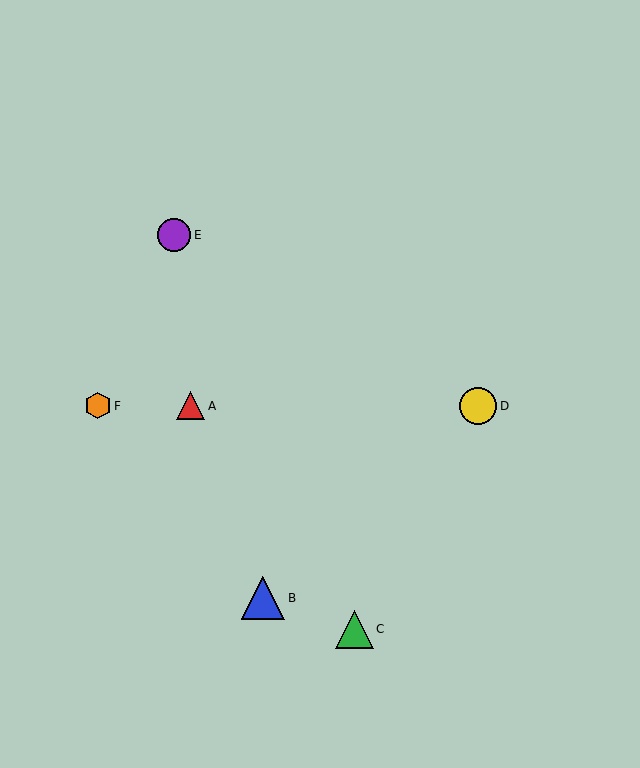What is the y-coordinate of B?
Object B is at y≈598.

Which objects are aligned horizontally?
Objects A, D, F are aligned horizontally.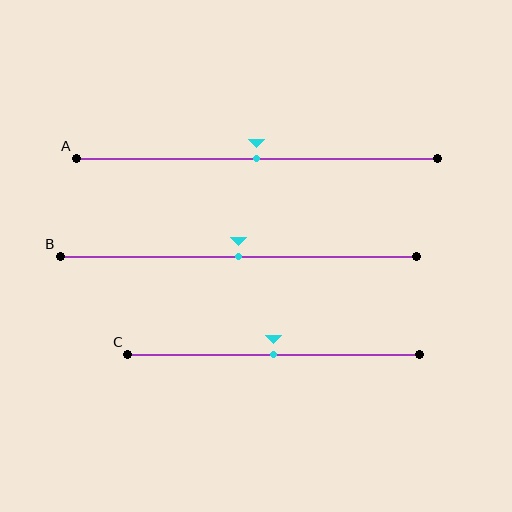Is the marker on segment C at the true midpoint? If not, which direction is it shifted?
Yes, the marker on segment C is at the true midpoint.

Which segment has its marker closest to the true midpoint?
Segment A has its marker closest to the true midpoint.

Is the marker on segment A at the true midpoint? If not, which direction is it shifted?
Yes, the marker on segment A is at the true midpoint.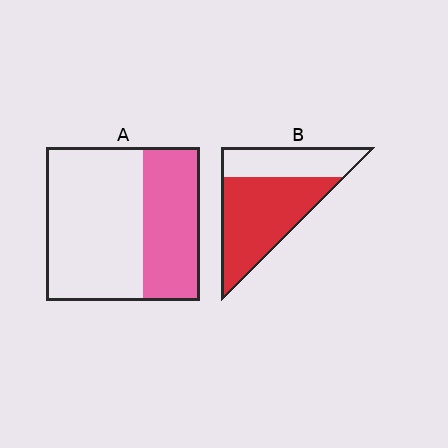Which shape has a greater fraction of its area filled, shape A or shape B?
Shape B.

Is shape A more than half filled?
No.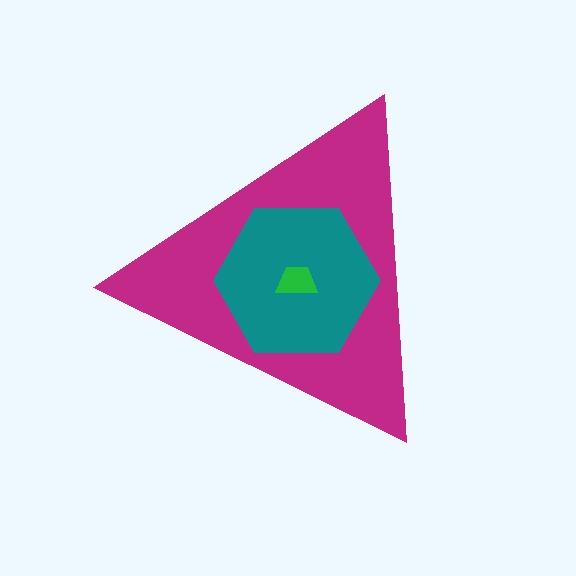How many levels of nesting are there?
3.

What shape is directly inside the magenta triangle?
The teal hexagon.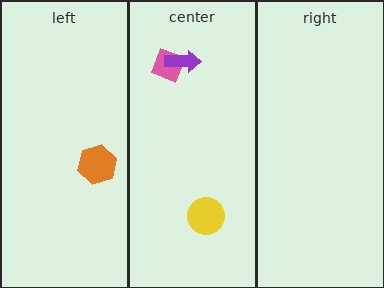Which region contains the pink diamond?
The center region.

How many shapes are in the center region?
3.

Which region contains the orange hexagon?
The left region.